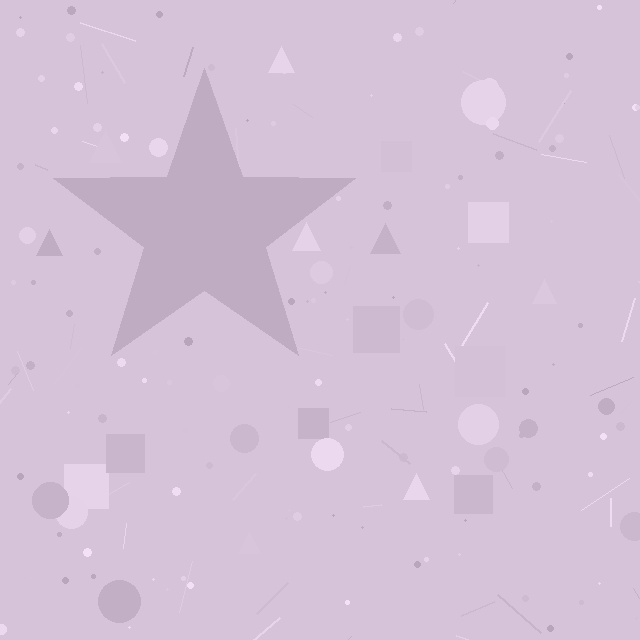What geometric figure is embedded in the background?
A star is embedded in the background.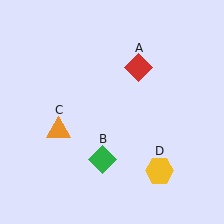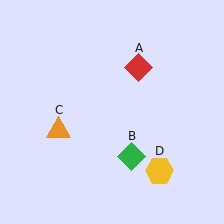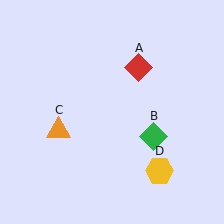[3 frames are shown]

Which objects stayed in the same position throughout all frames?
Red diamond (object A) and orange triangle (object C) and yellow hexagon (object D) remained stationary.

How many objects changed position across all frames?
1 object changed position: green diamond (object B).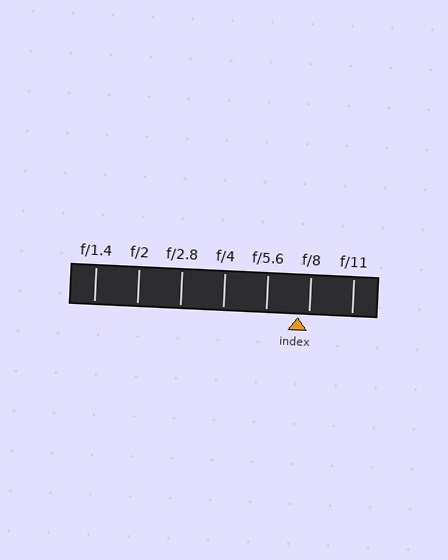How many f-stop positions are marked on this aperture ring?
There are 7 f-stop positions marked.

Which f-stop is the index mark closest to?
The index mark is closest to f/8.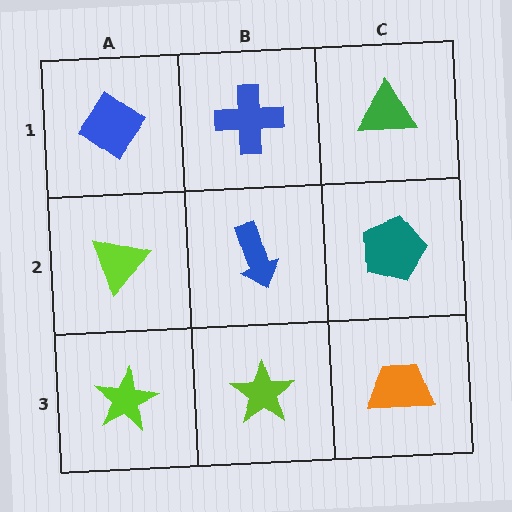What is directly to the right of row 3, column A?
A lime star.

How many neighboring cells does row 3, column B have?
3.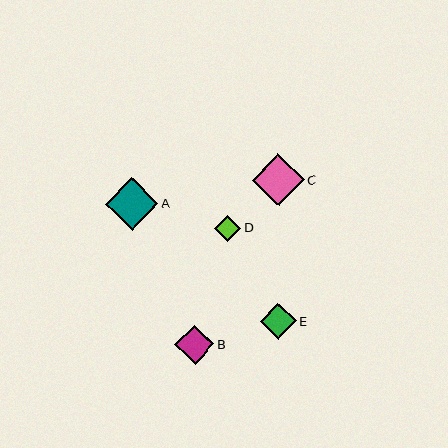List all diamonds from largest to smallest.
From largest to smallest: A, C, B, E, D.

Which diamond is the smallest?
Diamond D is the smallest with a size of approximately 26 pixels.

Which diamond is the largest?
Diamond A is the largest with a size of approximately 53 pixels.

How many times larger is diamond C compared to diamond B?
Diamond C is approximately 1.3 times the size of diamond B.